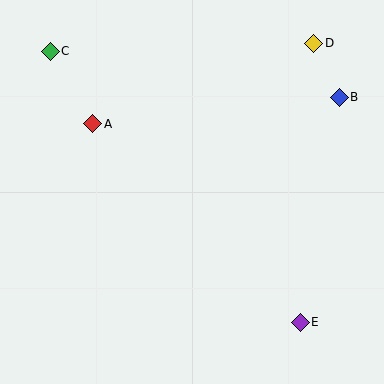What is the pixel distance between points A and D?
The distance between A and D is 235 pixels.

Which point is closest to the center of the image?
Point A at (93, 124) is closest to the center.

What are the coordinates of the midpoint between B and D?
The midpoint between B and D is at (327, 70).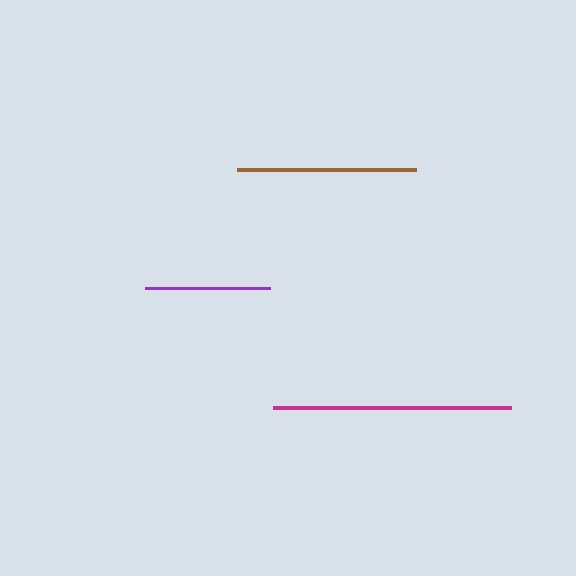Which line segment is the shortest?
The purple line is the shortest at approximately 125 pixels.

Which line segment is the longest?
The magenta line is the longest at approximately 239 pixels.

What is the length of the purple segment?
The purple segment is approximately 125 pixels long.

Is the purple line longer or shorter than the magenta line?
The magenta line is longer than the purple line.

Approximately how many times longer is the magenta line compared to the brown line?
The magenta line is approximately 1.3 times the length of the brown line.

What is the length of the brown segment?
The brown segment is approximately 179 pixels long.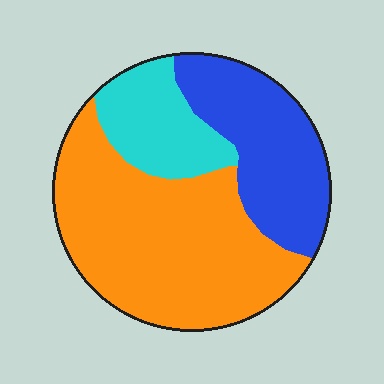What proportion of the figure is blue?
Blue takes up about one quarter (1/4) of the figure.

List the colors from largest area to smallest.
From largest to smallest: orange, blue, cyan.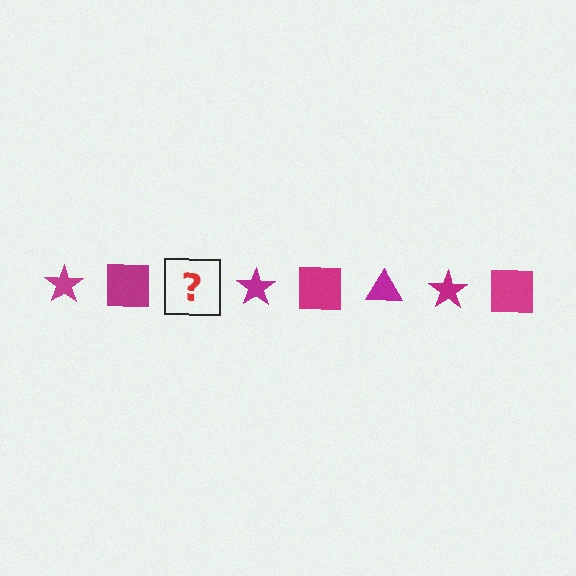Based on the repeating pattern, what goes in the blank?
The blank should be a magenta triangle.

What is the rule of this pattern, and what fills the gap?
The rule is that the pattern cycles through star, square, triangle shapes in magenta. The gap should be filled with a magenta triangle.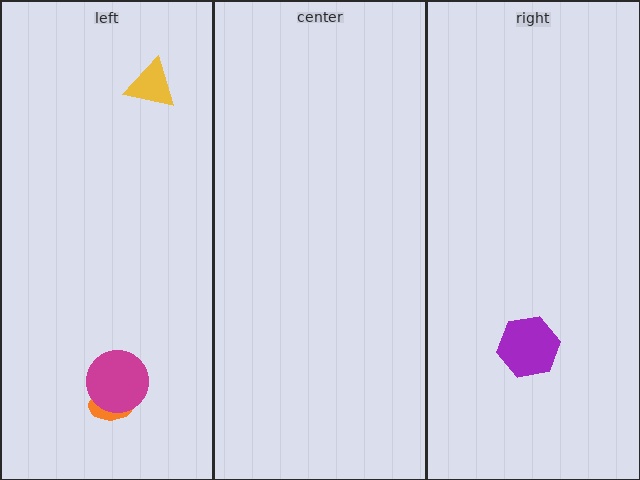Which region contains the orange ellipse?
The left region.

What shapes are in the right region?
The purple hexagon.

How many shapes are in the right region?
1.